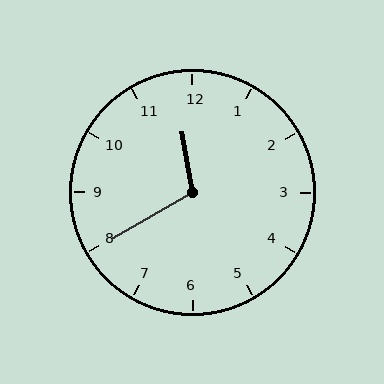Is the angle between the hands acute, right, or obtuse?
It is obtuse.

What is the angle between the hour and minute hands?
Approximately 110 degrees.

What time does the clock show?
11:40.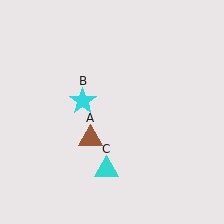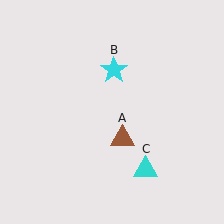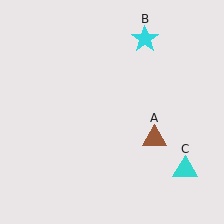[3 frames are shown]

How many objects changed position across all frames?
3 objects changed position: brown triangle (object A), cyan star (object B), cyan triangle (object C).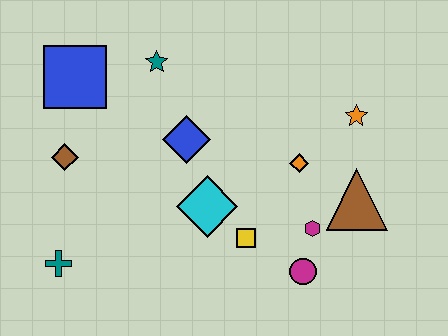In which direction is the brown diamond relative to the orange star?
The brown diamond is to the left of the orange star.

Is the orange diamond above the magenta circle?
Yes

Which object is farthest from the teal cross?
The orange star is farthest from the teal cross.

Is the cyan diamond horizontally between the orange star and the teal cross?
Yes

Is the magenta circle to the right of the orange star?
No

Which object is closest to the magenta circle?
The magenta hexagon is closest to the magenta circle.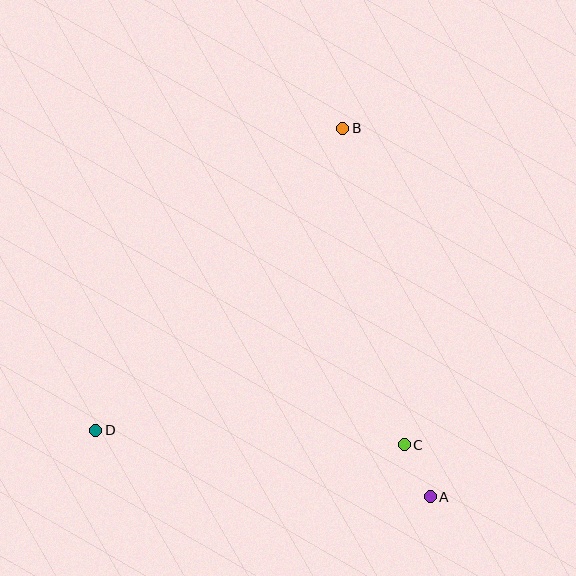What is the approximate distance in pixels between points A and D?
The distance between A and D is approximately 341 pixels.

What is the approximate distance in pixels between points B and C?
The distance between B and C is approximately 323 pixels.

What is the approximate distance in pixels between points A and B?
The distance between A and B is approximately 379 pixels.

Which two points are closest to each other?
Points A and C are closest to each other.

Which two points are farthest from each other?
Points B and D are farthest from each other.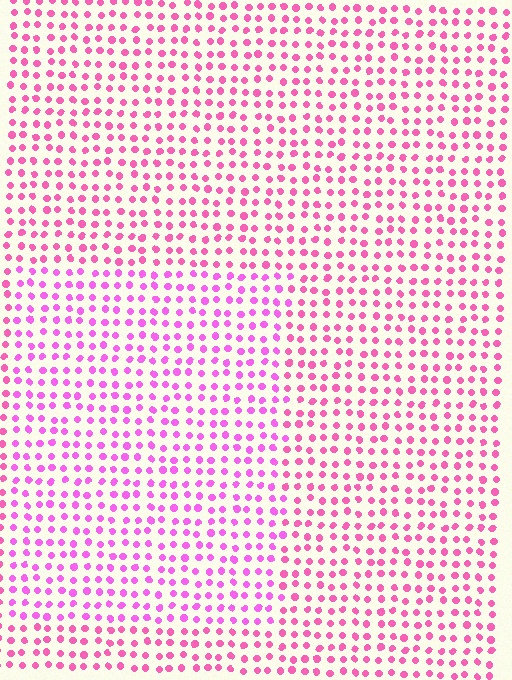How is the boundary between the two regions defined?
The boundary is defined purely by a slight shift in hue (about 23 degrees). Spacing, size, and orientation are identical on both sides.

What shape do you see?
I see a rectangle.